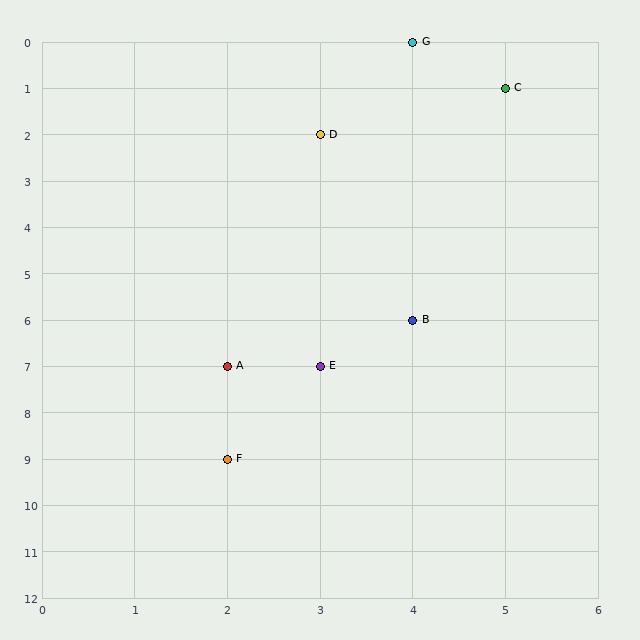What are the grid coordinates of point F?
Point F is at grid coordinates (2, 9).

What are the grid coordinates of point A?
Point A is at grid coordinates (2, 7).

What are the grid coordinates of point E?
Point E is at grid coordinates (3, 7).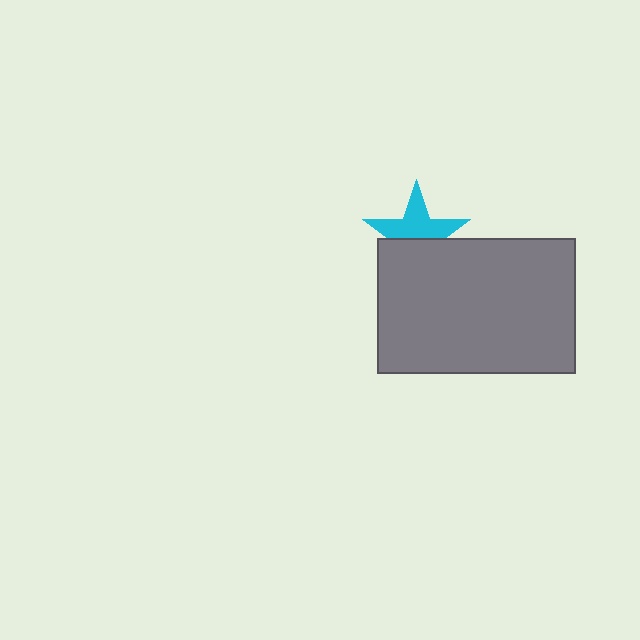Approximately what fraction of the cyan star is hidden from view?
Roughly 46% of the cyan star is hidden behind the gray rectangle.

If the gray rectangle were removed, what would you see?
You would see the complete cyan star.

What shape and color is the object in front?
The object in front is a gray rectangle.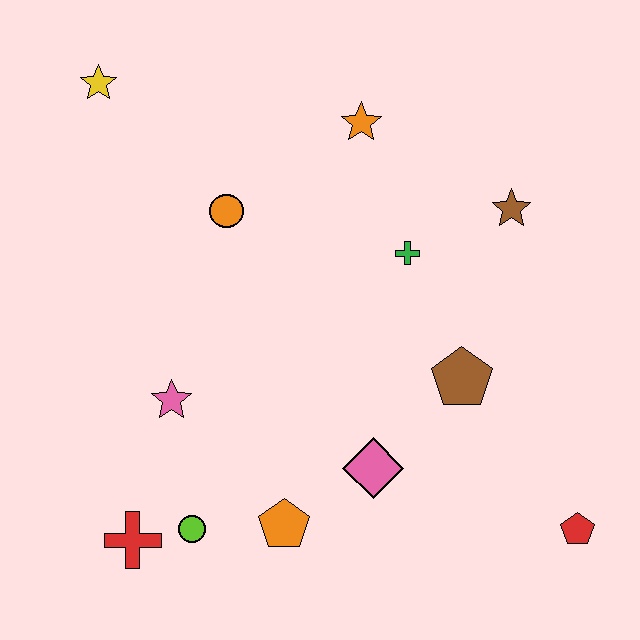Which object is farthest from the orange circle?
The red pentagon is farthest from the orange circle.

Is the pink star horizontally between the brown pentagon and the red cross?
Yes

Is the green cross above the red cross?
Yes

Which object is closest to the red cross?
The lime circle is closest to the red cross.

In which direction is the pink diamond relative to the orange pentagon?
The pink diamond is to the right of the orange pentagon.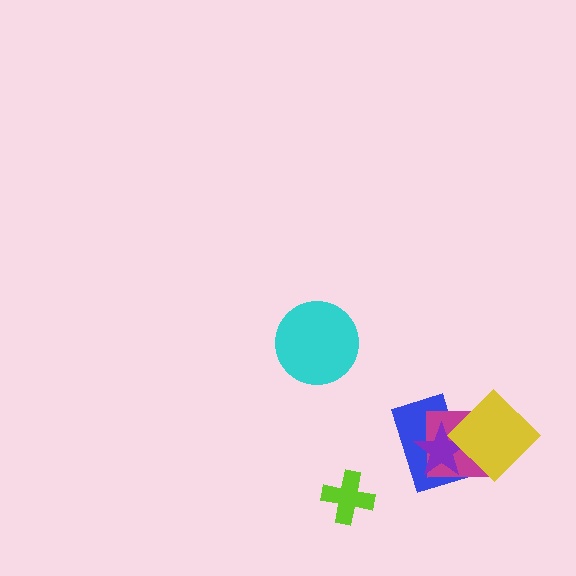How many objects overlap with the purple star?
3 objects overlap with the purple star.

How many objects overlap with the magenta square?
3 objects overlap with the magenta square.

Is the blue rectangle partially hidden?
Yes, it is partially covered by another shape.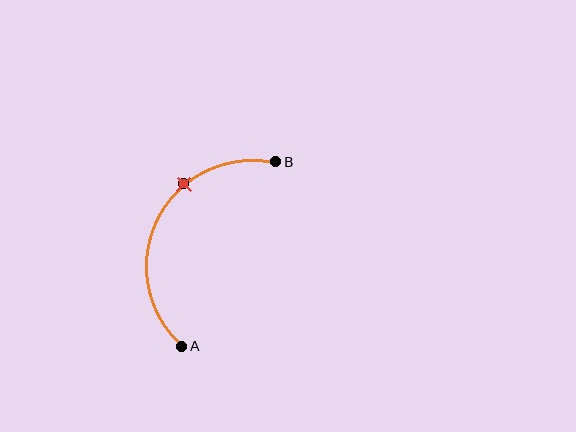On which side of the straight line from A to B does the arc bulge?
The arc bulges to the left of the straight line connecting A and B.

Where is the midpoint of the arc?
The arc midpoint is the point on the curve farthest from the straight line joining A and B. It sits to the left of that line.